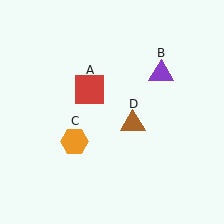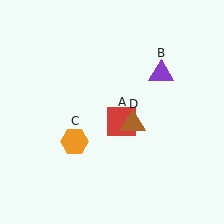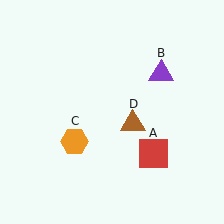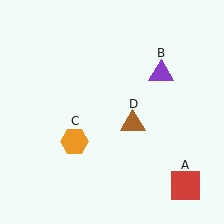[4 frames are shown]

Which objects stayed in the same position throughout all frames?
Purple triangle (object B) and orange hexagon (object C) and brown triangle (object D) remained stationary.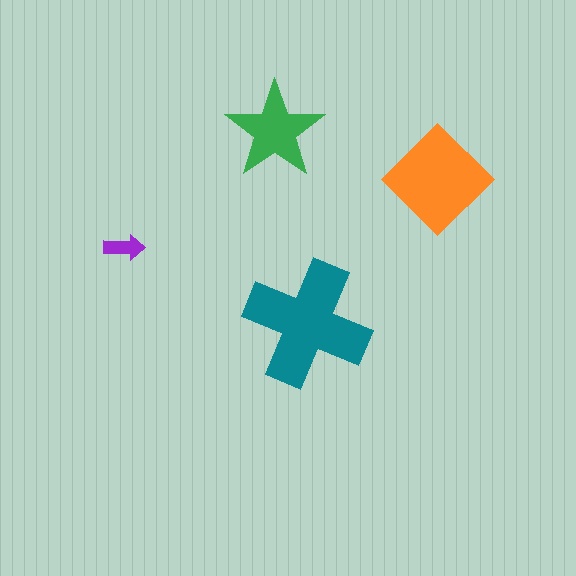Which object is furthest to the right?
The orange diamond is rightmost.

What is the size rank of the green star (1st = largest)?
3rd.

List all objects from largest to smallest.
The teal cross, the orange diamond, the green star, the purple arrow.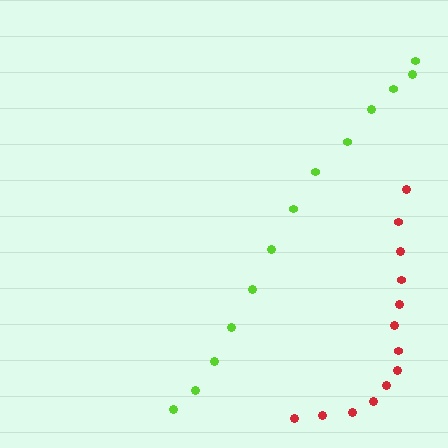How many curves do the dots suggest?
There are 2 distinct paths.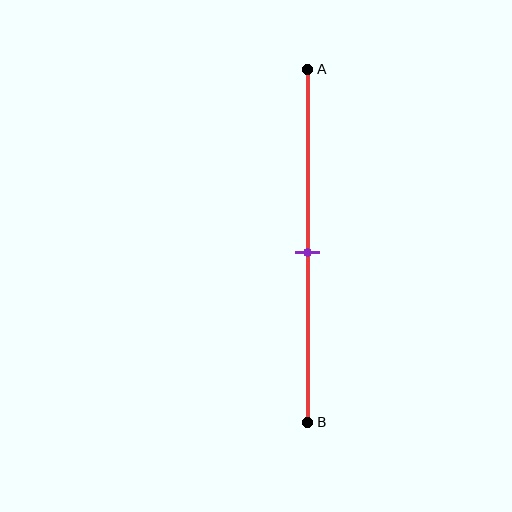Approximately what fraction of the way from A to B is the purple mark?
The purple mark is approximately 50% of the way from A to B.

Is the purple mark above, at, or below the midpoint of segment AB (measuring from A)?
The purple mark is approximately at the midpoint of segment AB.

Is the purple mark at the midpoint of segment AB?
Yes, the mark is approximately at the midpoint.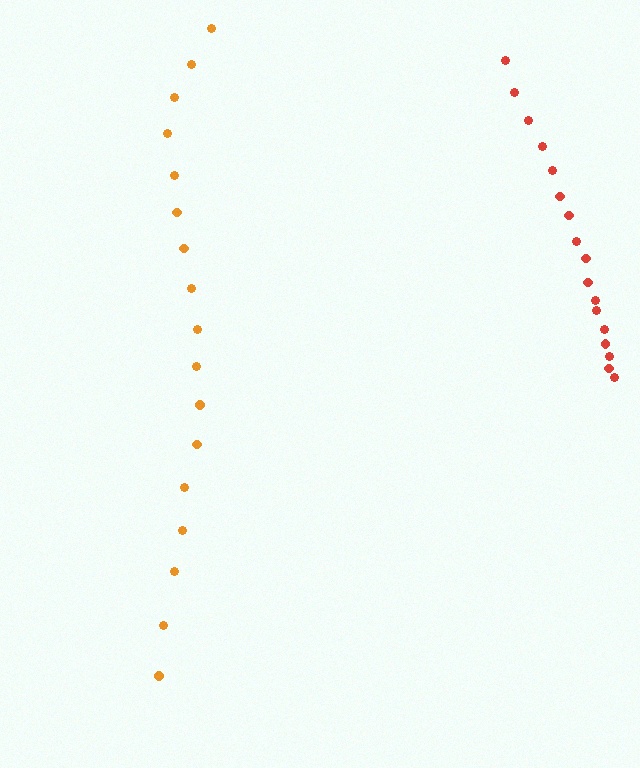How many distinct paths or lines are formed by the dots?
There are 2 distinct paths.